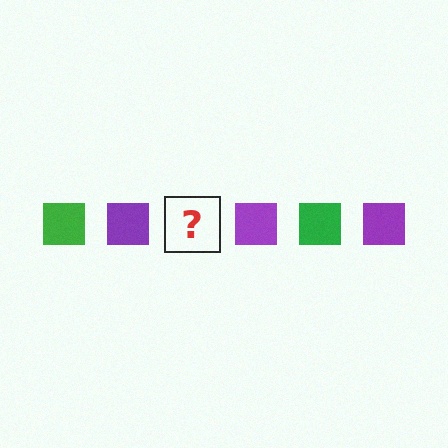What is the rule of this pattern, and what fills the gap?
The rule is that the pattern cycles through green, purple squares. The gap should be filled with a green square.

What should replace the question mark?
The question mark should be replaced with a green square.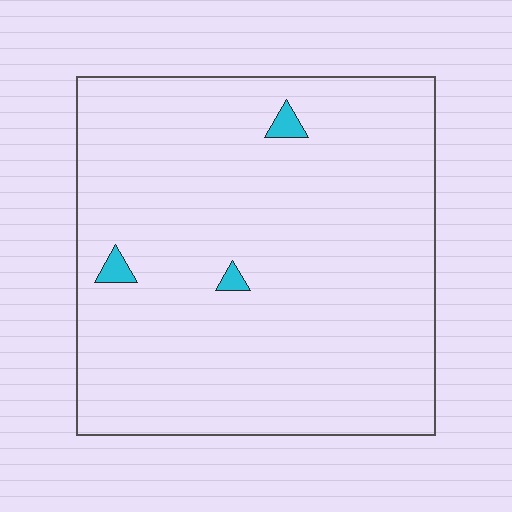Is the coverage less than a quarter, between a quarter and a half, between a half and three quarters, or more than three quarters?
Less than a quarter.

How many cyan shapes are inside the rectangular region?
3.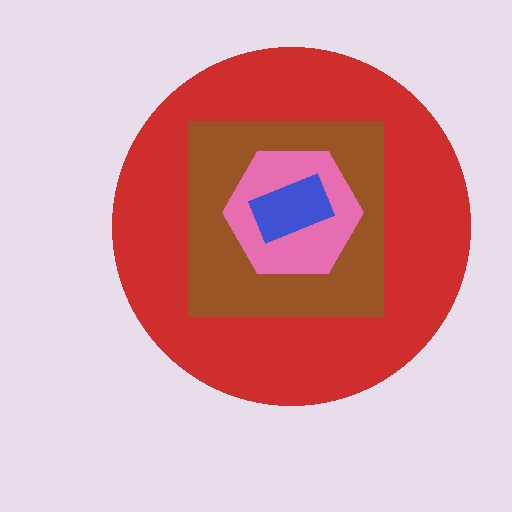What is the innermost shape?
The blue rectangle.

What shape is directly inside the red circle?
The brown square.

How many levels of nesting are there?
4.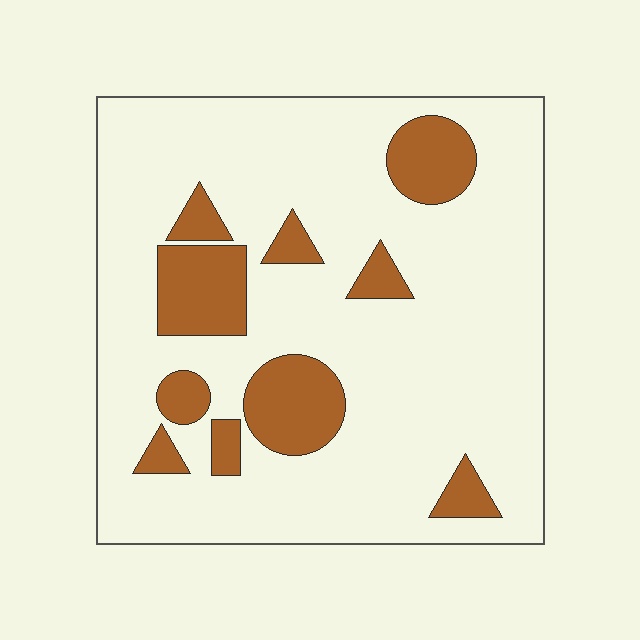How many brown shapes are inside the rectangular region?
10.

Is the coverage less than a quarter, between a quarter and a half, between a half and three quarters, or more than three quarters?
Less than a quarter.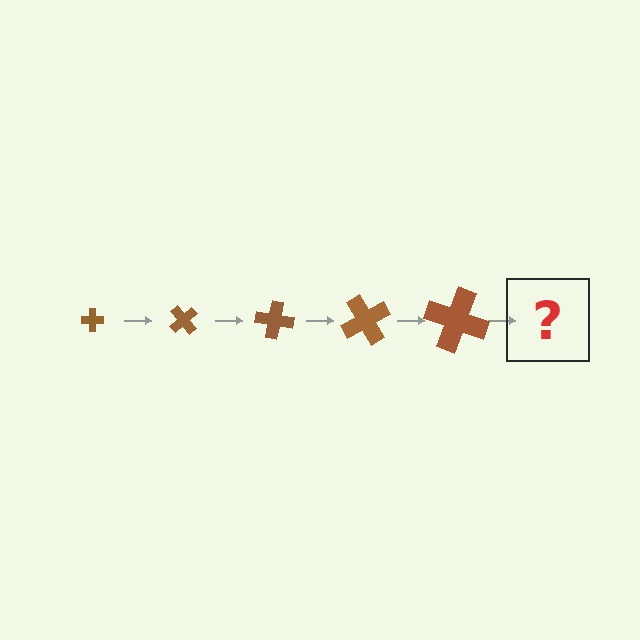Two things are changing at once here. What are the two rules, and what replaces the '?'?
The two rules are that the cross grows larger each step and it rotates 50 degrees each step. The '?' should be a cross, larger than the previous one and rotated 250 degrees from the start.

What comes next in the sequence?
The next element should be a cross, larger than the previous one and rotated 250 degrees from the start.